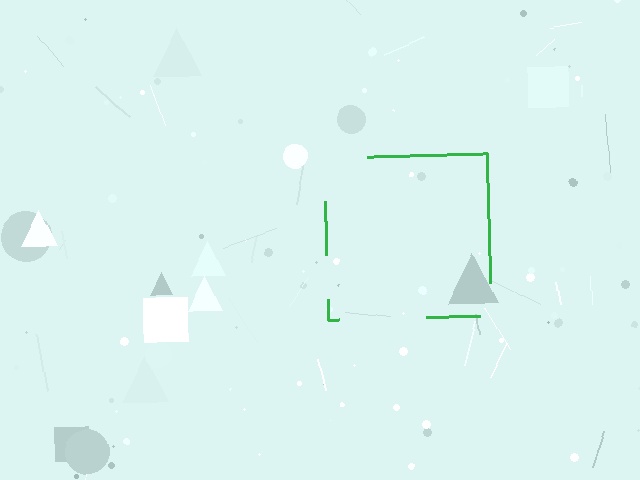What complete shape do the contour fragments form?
The contour fragments form a square.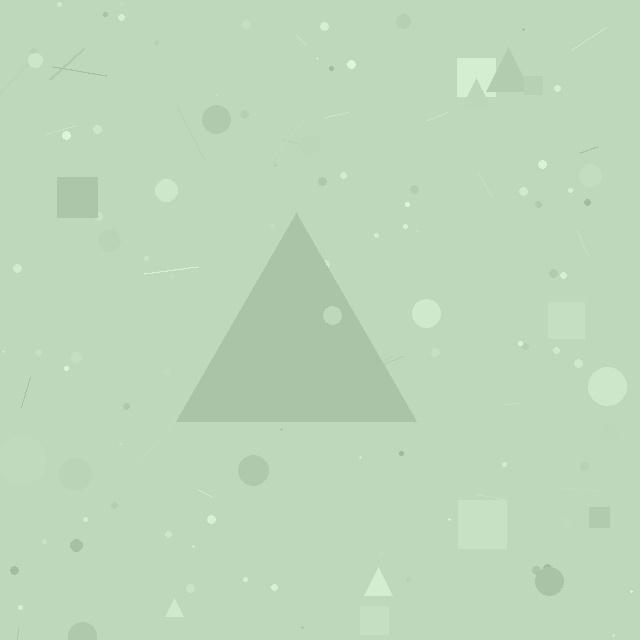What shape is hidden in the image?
A triangle is hidden in the image.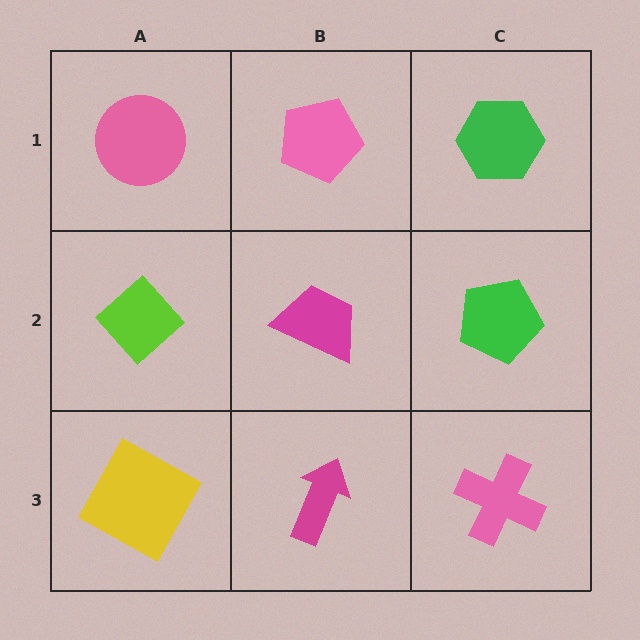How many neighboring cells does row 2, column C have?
3.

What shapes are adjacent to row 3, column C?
A green pentagon (row 2, column C), a magenta arrow (row 3, column B).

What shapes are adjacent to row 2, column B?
A pink pentagon (row 1, column B), a magenta arrow (row 3, column B), a lime diamond (row 2, column A), a green pentagon (row 2, column C).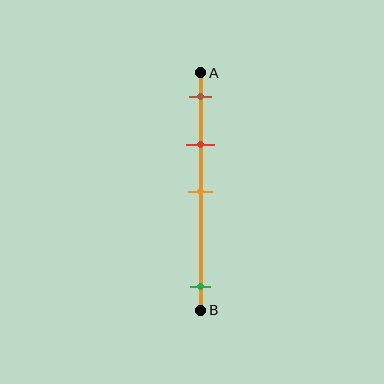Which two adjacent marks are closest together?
The brown and red marks are the closest adjacent pair.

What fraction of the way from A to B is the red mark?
The red mark is approximately 30% (0.3) of the way from A to B.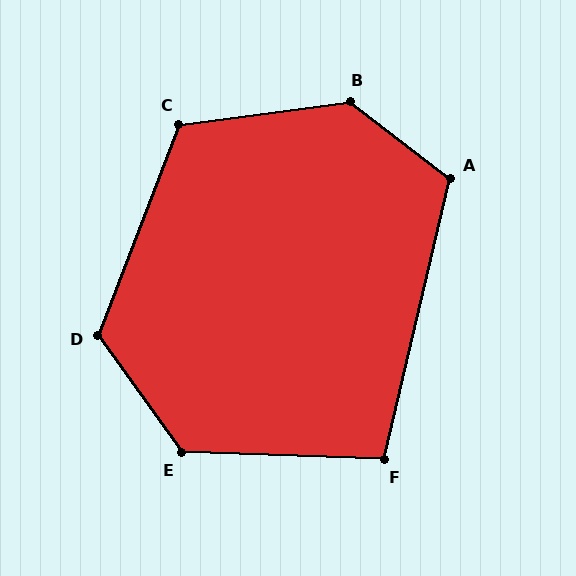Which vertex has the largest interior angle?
B, at approximately 135 degrees.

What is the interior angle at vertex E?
Approximately 127 degrees (obtuse).